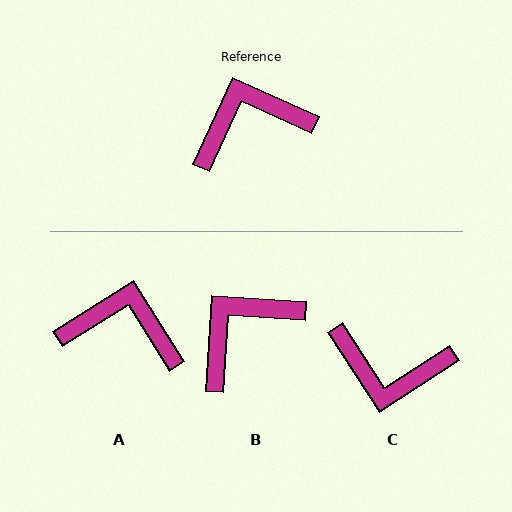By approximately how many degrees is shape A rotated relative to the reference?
Approximately 34 degrees clockwise.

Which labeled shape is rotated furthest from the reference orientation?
C, about 147 degrees away.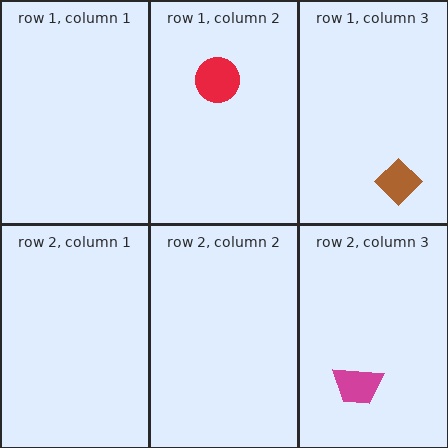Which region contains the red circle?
The row 1, column 2 region.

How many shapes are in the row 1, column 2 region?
1.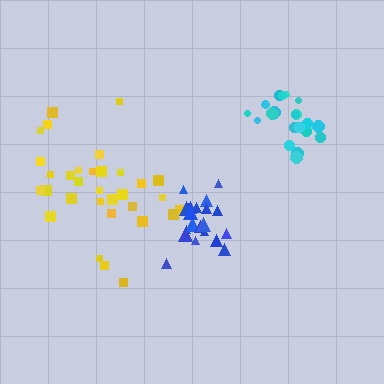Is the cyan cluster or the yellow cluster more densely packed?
Cyan.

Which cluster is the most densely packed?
Cyan.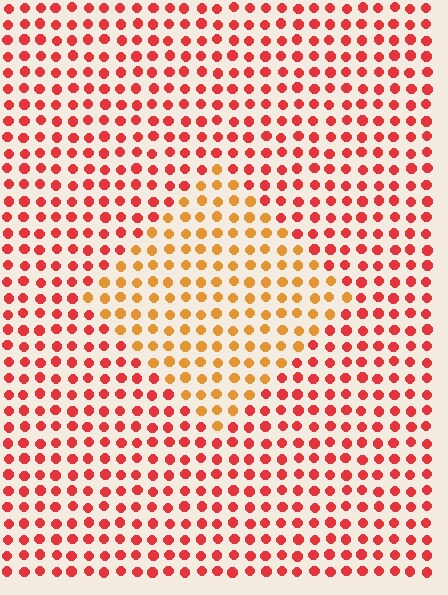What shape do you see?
I see a diamond.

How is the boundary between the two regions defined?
The boundary is defined purely by a slight shift in hue (about 37 degrees). Spacing, size, and orientation are identical on both sides.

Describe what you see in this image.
The image is filled with small red elements in a uniform arrangement. A diamond-shaped region is visible where the elements are tinted to a slightly different hue, forming a subtle color boundary.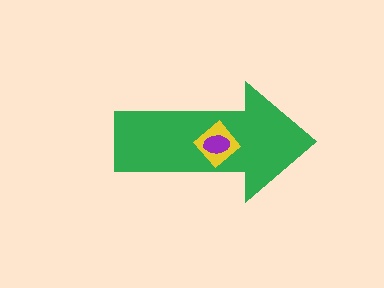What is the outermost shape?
The green arrow.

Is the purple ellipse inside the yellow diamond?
Yes.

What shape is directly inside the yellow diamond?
The purple ellipse.